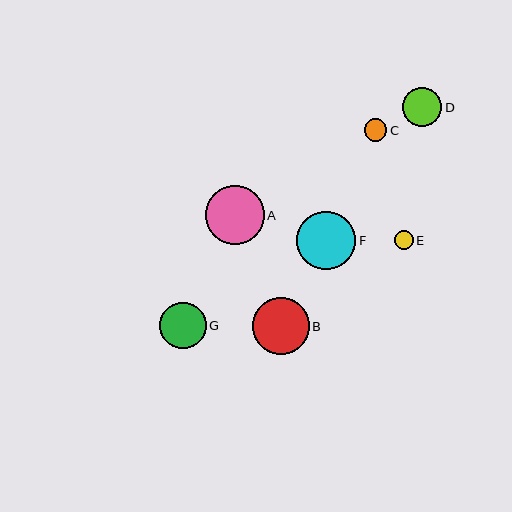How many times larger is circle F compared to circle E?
Circle F is approximately 3.1 times the size of circle E.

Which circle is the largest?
Circle F is the largest with a size of approximately 59 pixels.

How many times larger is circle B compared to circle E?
Circle B is approximately 3.0 times the size of circle E.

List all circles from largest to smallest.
From largest to smallest: F, A, B, G, D, C, E.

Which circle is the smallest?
Circle E is the smallest with a size of approximately 19 pixels.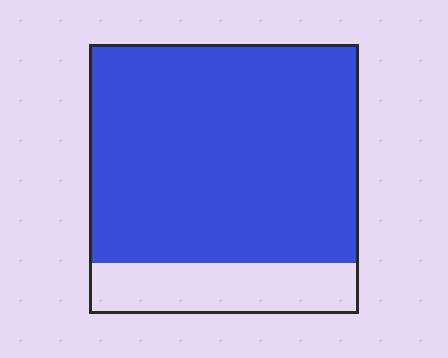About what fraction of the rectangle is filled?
About four fifths (4/5).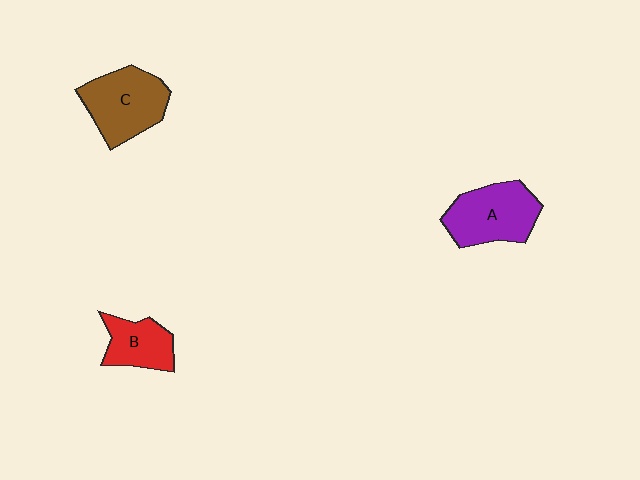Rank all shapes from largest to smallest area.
From largest to smallest: C (brown), A (purple), B (red).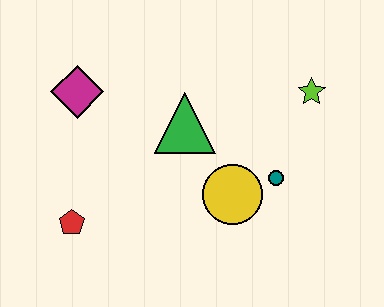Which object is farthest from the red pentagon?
The lime star is farthest from the red pentagon.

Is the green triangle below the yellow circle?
No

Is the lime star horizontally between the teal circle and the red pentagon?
No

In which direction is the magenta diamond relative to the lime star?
The magenta diamond is to the left of the lime star.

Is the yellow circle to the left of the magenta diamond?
No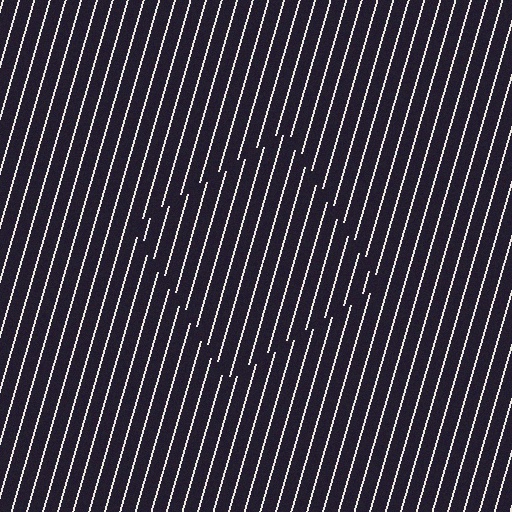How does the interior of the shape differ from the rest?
The interior of the shape contains the same grating, shifted by half a period — the contour is defined by the phase discontinuity where line-ends from the inner and outer gratings abut.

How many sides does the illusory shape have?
4 sides — the line-ends trace a square.